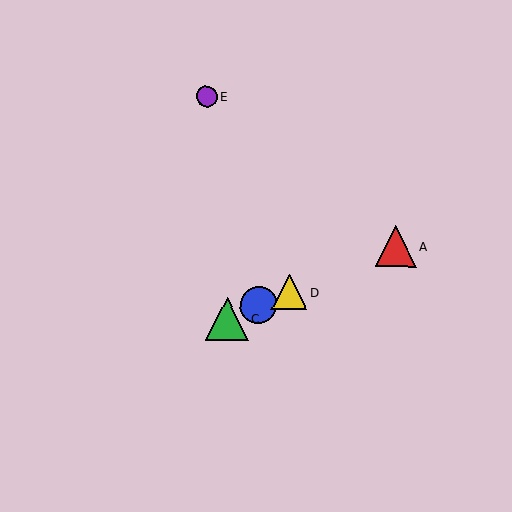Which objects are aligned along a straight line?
Objects A, B, C, D are aligned along a straight line.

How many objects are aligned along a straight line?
4 objects (A, B, C, D) are aligned along a straight line.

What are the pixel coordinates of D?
Object D is at (289, 292).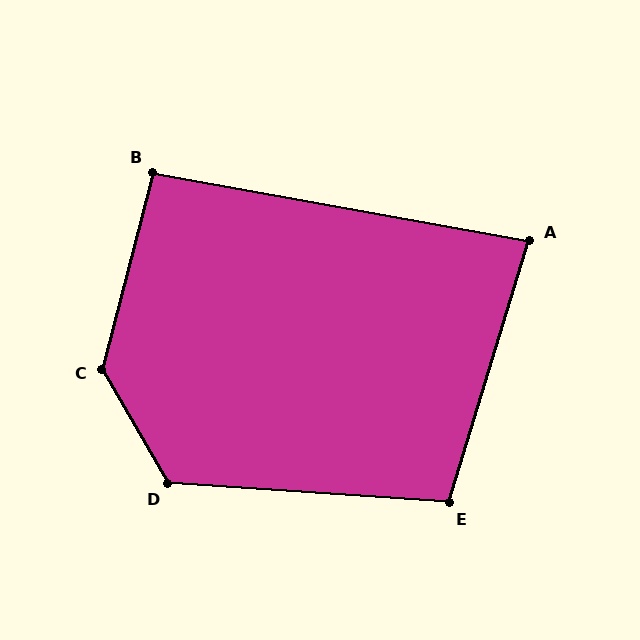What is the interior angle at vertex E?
Approximately 103 degrees (obtuse).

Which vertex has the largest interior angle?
C, at approximately 136 degrees.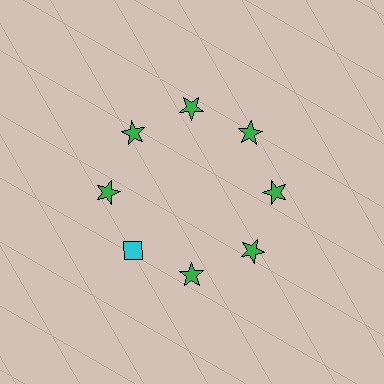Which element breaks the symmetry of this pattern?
The cyan diamond at roughly the 8 o'clock position breaks the symmetry. All other shapes are green stars.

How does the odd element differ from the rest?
It differs in both color (cyan instead of green) and shape (diamond instead of star).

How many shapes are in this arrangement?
There are 8 shapes arranged in a ring pattern.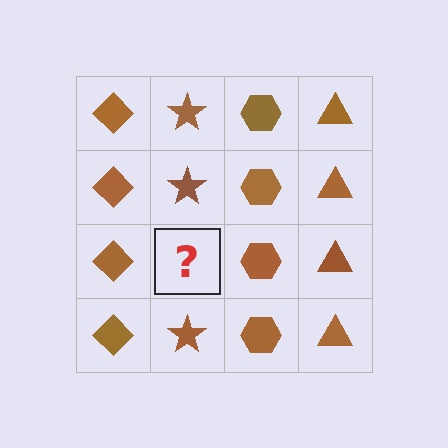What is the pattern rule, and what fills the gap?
The rule is that each column has a consistent shape. The gap should be filled with a brown star.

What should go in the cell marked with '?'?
The missing cell should contain a brown star.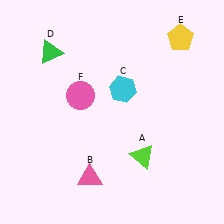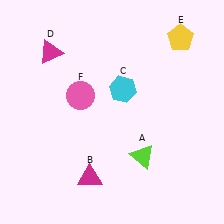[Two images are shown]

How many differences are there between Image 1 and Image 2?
There are 2 differences between the two images.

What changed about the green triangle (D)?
In Image 1, D is green. In Image 2, it changed to magenta.